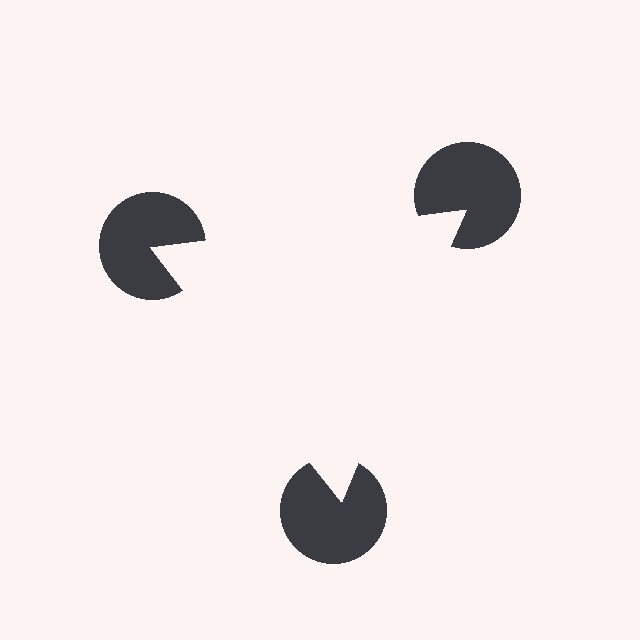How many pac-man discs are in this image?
There are 3 — one at each vertex of the illusory triangle.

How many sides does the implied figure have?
3 sides.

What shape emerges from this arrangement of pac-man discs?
An illusory triangle — its edges are inferred from the aligned wedge cuts in the pac-man discs, not physically drawn.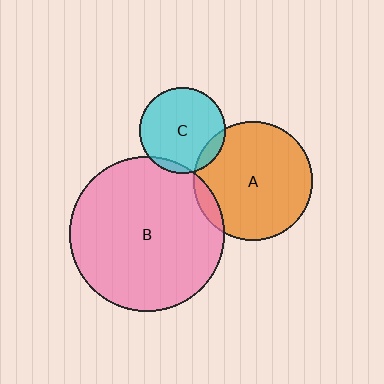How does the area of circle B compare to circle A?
Approximately 1.7 times.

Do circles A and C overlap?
Yes.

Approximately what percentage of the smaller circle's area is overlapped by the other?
Approximately 10%.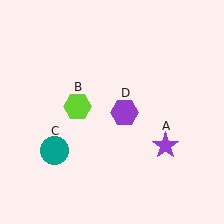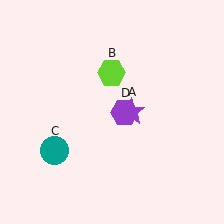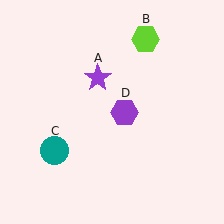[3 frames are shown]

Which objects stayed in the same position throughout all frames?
Teal circle (object C) and purple hexagon (object D) remained stationary.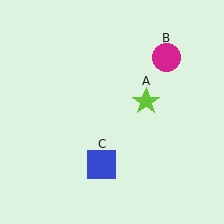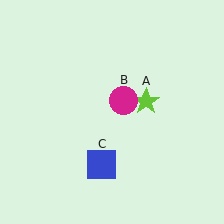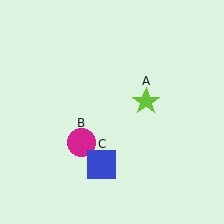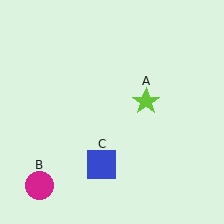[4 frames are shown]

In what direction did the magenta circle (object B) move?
The magenta circle (object B) moved down and to the left.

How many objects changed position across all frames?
1 object changed position: magenta circle (object B).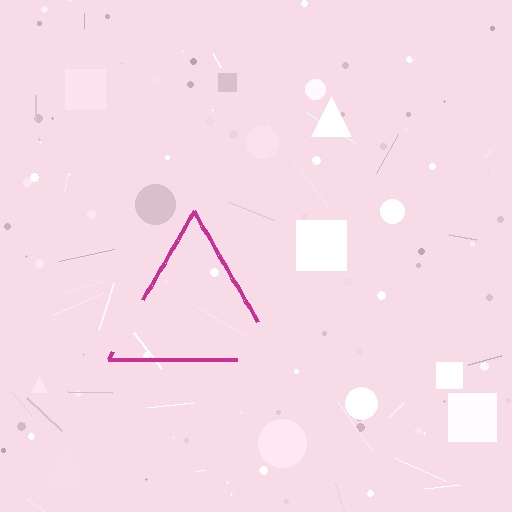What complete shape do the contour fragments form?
The contour fragments form a triangle.